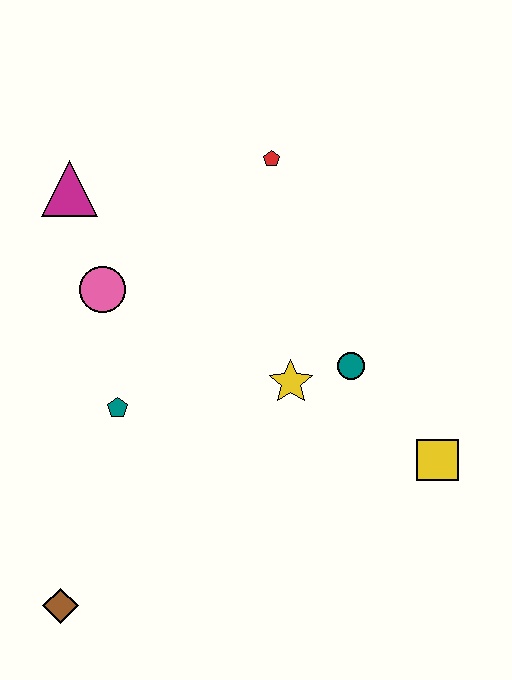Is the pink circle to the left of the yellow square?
Yes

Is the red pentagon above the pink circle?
Yes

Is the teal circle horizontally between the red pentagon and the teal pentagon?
No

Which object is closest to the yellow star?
The teal circle is closest to the yellow star.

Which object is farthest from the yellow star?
The brown diamond is farthest from the yellow star.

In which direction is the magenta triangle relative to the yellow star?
The magenta triangle is to the left of the yellow star.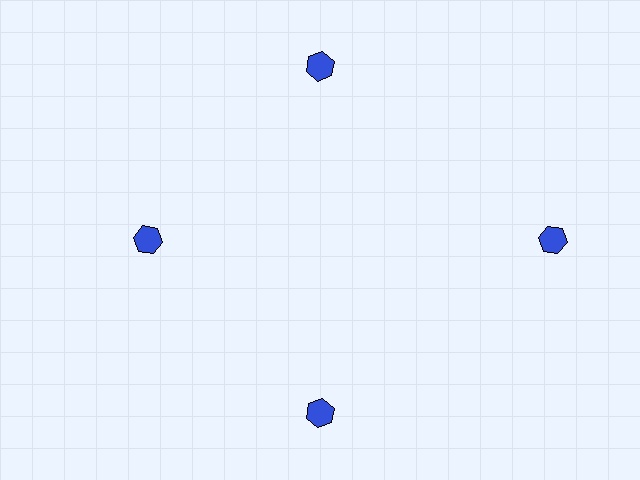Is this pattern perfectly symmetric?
No. The 4 blue hexagons are arranged in a ring, but one element near the 3 o'clock position is pushed outward from the center, breaking the 4-fold rotational symmetry.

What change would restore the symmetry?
The symmetry would be restored by moving it inward, back onto the ring so that all 4 hexagons sit at equal angles and equal distance from the center.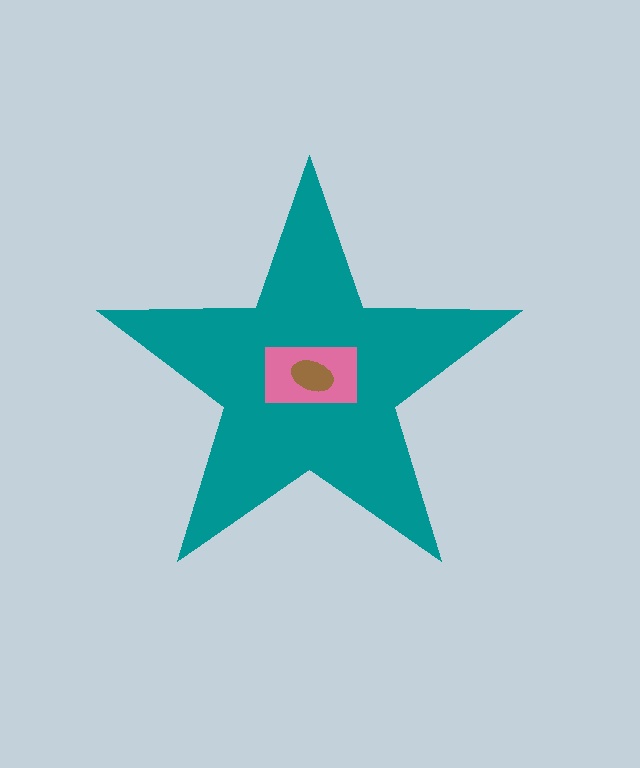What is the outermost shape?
The teal star.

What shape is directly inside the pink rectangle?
The brown ellipse.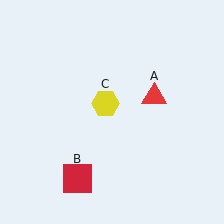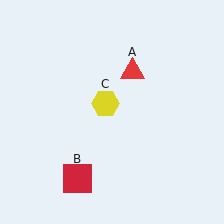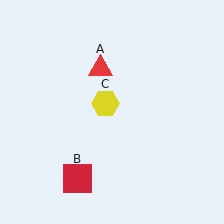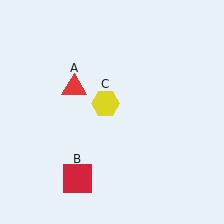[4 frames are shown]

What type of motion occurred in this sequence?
The red triangle (object A) rotated counterclockwise around the center of the scene.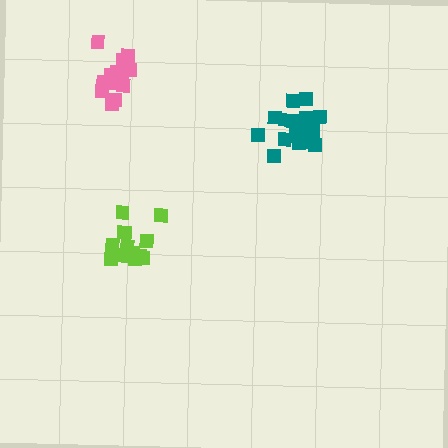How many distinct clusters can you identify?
There are 3 distinct clusters.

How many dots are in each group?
Group 1: 14 dots, Group 2: 19 dots, Group 3: 14 dots (47 total).